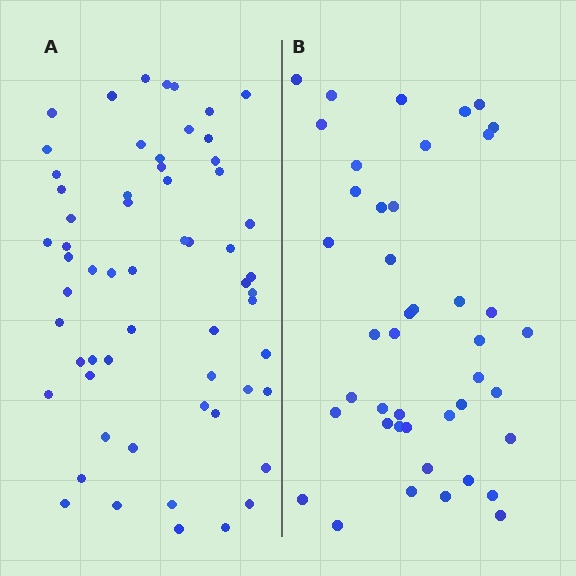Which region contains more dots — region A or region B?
Region A (the left region) has more dots.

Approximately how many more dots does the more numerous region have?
Region A has approximately 15 more dots than region B.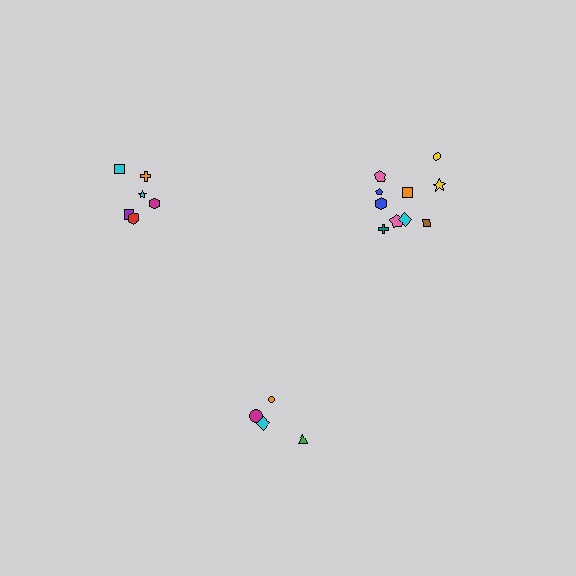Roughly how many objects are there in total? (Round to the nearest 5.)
Roughly 20 objects in total.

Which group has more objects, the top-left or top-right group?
The top-right group.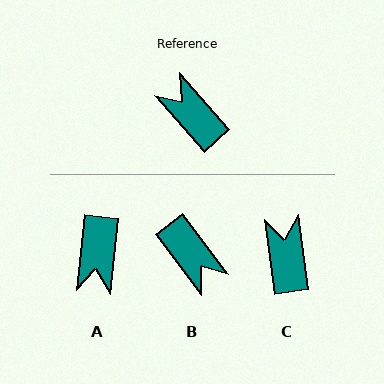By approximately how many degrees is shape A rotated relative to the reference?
Approximately 132 degrees counter-clockwise.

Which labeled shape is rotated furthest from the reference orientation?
B, about 175 degrees away.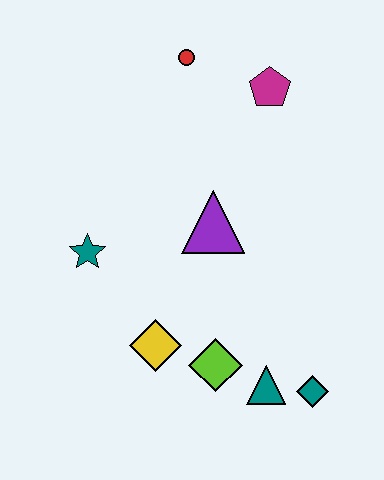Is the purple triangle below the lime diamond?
No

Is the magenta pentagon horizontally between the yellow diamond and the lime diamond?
No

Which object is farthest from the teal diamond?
The red circle is farthest from the teal diamond.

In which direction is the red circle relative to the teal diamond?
The red circle is above the teal diamond.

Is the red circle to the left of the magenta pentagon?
Yes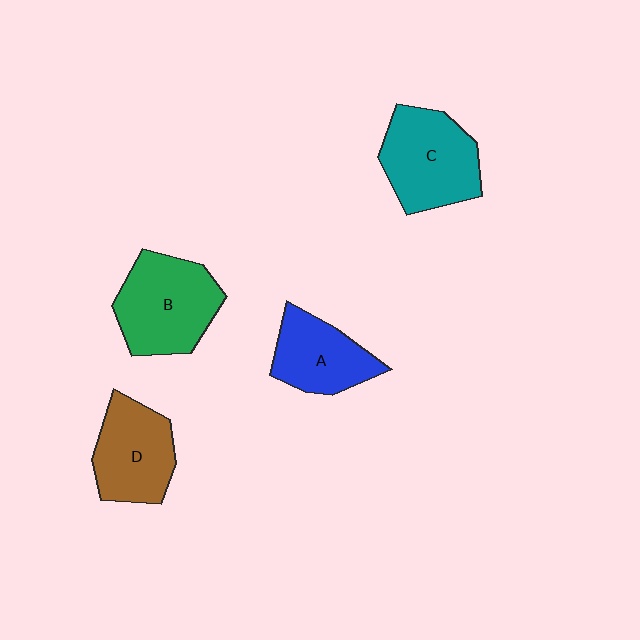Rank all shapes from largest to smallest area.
From largest to smallest: B (green), C (teal), D (brown), A (blue).